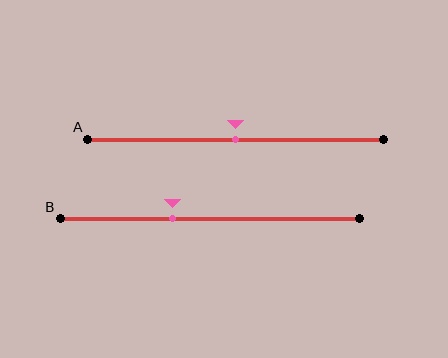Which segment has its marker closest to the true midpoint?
Segment A has its marker closest to the true midpoint.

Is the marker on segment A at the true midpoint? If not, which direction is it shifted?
Yes, the marker on segment A is at the true midpoint.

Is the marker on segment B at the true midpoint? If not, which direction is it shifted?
No, the marker on segment B is shifted to the left by about 13% of the segment length.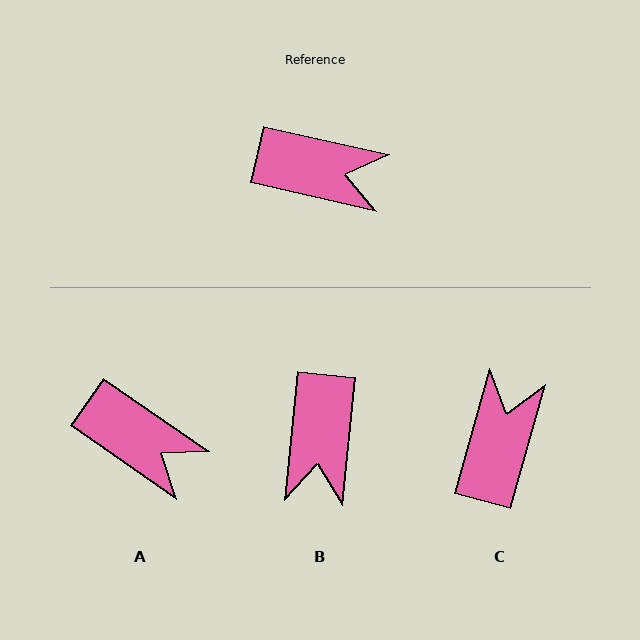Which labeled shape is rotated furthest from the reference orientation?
C, about 88 degrees away.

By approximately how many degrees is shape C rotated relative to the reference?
Approximately 88 degrees counter-clockwise.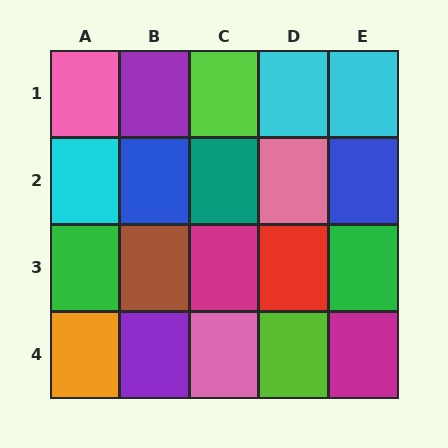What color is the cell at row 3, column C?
Magenta.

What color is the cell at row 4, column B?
Purple.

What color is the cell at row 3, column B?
Brown.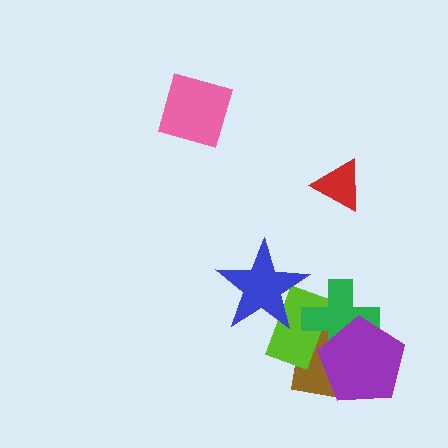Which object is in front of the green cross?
The purple pentagon is in front of the green cross.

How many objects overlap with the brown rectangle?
3 objects overlap with the brown rectangle.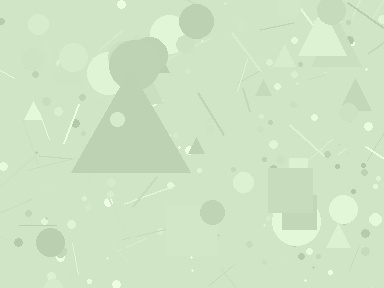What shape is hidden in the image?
A triangle is hidden in the image.